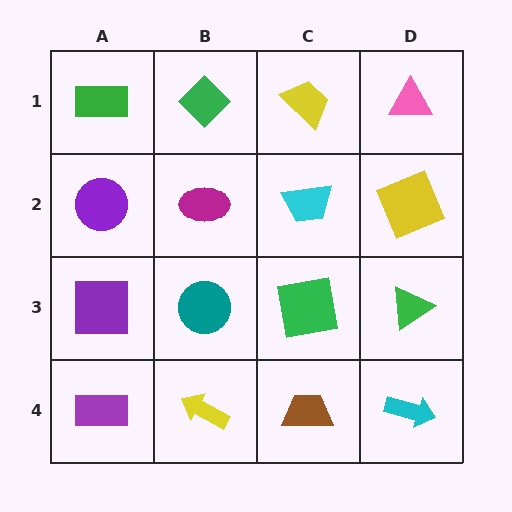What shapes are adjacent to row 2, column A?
A green rectangle (row 1, column A), a purple square (row 3, column A), a magenta ellipse (row 2, column B).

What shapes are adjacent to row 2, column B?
A green diamond (row 1, column B), a teal circle (row 3, column B), a purple circle (row 2, column A), a cyan trapezoid (row 2, column C).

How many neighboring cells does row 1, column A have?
2.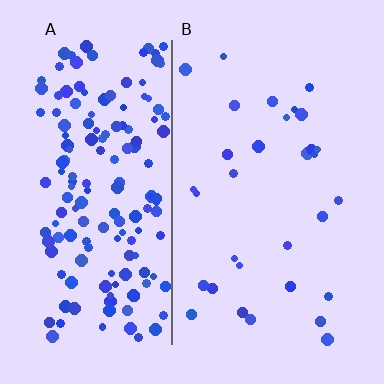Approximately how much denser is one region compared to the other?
Approximately 5.1× — region A over region B.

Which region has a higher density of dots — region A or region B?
A (the left).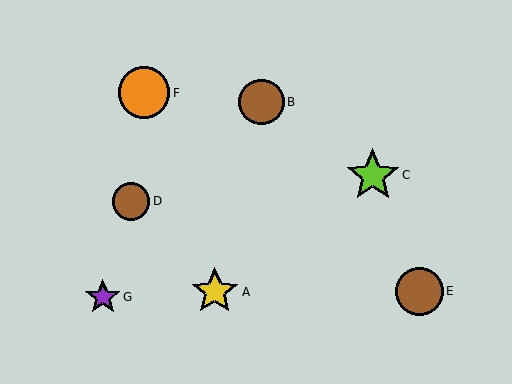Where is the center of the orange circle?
The center of the orange circle is at (144, 93).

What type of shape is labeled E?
Shape E is a brown circle.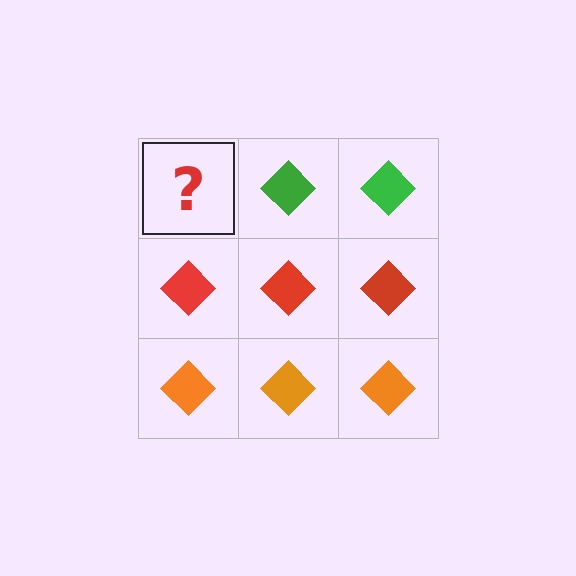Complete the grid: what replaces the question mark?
The question mark should be replaced with a green diamond.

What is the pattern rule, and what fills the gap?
The rule is that each row has a consistent color. The gap should be filled with a green diamond.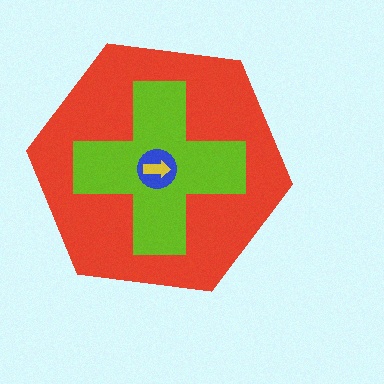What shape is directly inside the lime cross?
The blue circle.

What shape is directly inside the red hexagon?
The lime cross.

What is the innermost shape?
The yellow arrow.